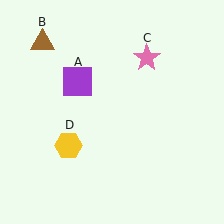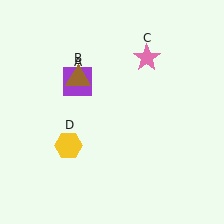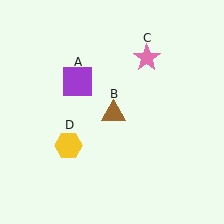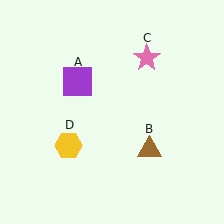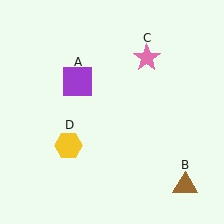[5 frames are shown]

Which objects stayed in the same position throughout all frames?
Purple square (object A) and pink star (object C) and yellow hexagon (object D) remained stationary.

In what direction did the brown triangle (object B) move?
The brown triangle (object B) moved down and to the right.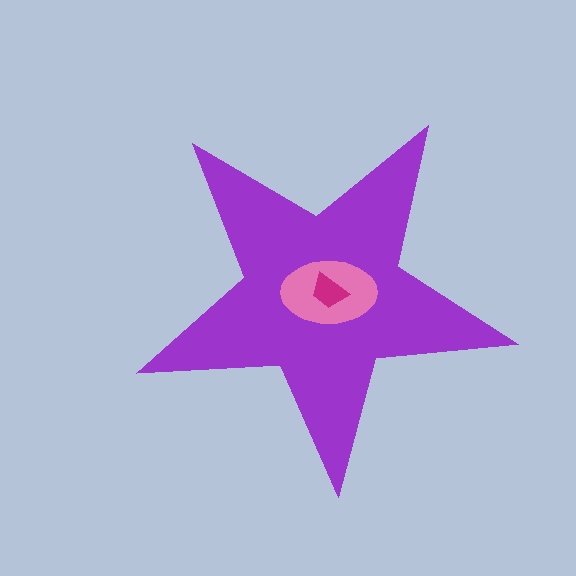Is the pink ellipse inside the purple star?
Yes.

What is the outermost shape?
The purple star.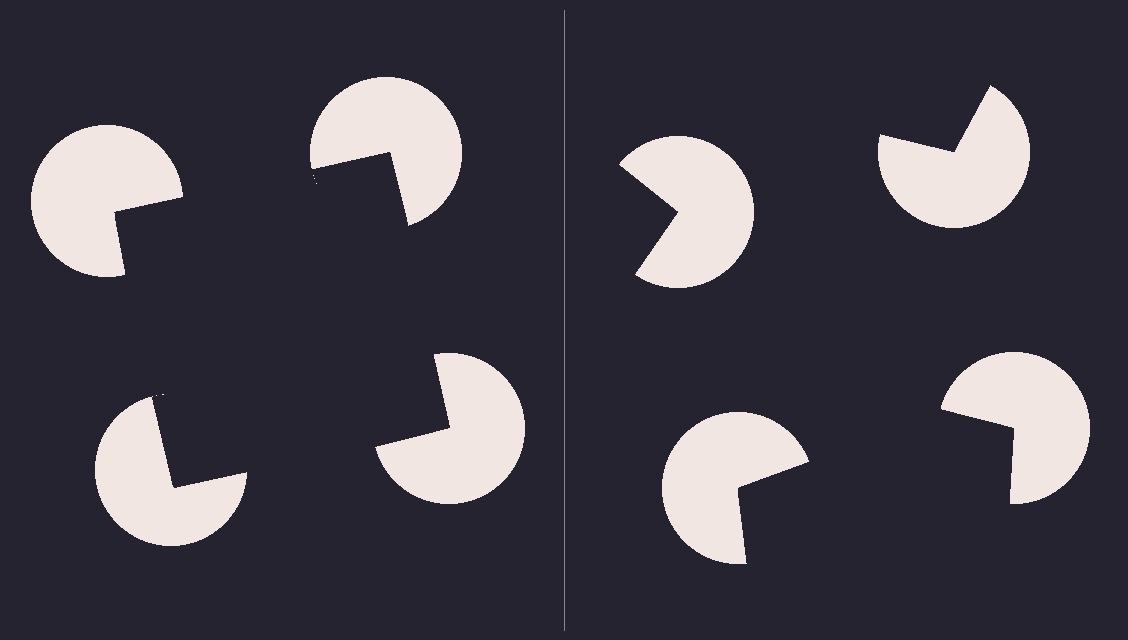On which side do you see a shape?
An illusory square appears on the left side. On the right side the wedge cuts are rotated, so no coherent shape forms.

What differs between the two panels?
The pac-man discs are positioned identically on both sides; only the wedge orientations differ. On the left they align to a square; on the right they are misaligned.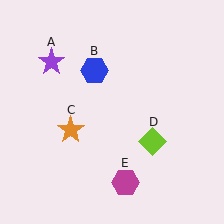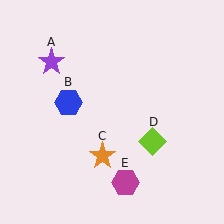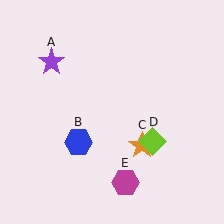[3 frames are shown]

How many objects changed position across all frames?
2 objects changed position: blue hexagon (object B), orange star (object C).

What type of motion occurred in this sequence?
The blue hexagon (object B), orange star (object C) rotated counterclockwise around the center of the scene.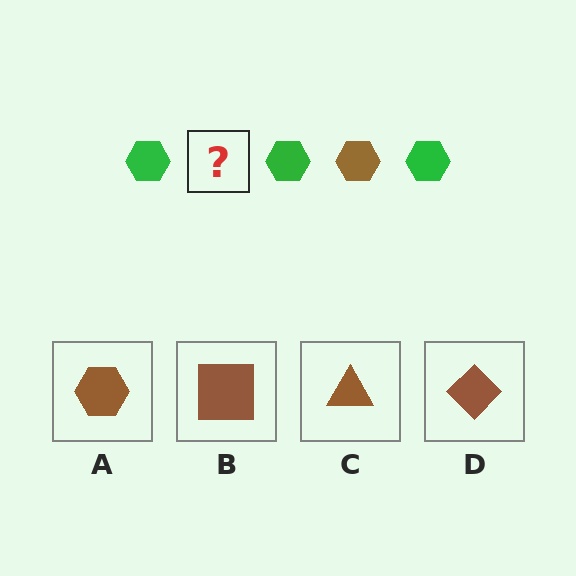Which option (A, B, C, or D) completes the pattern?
A.